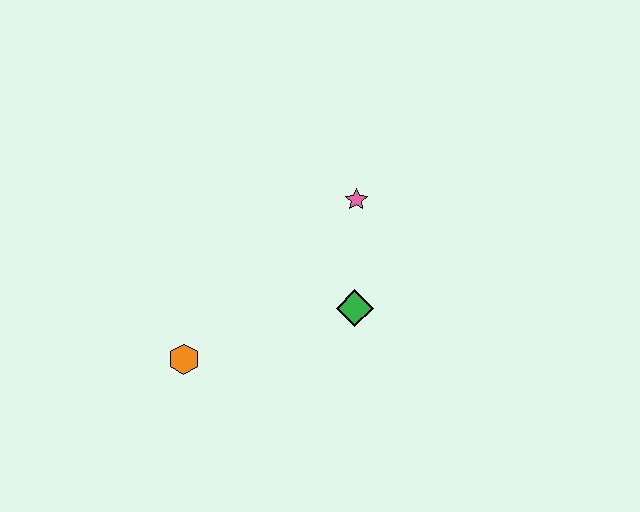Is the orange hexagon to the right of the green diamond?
No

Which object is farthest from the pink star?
The orange hexagon is farthest from the pink star.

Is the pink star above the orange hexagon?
Yes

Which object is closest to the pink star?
The green diamond is closest to the pink star.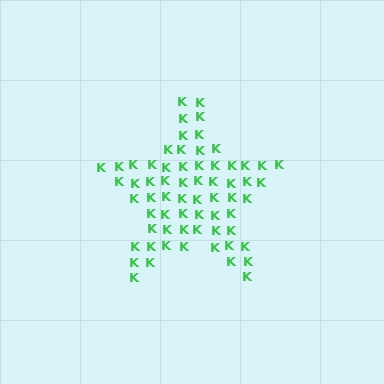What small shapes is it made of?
It is made of small letter K's.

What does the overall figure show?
The overall figure shows a star.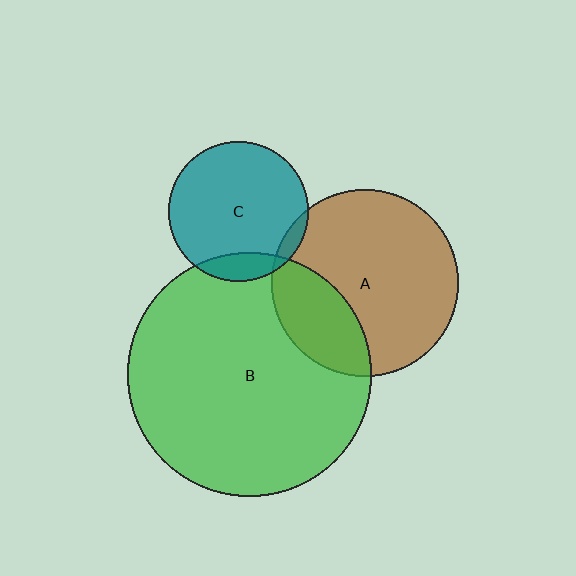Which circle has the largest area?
Circle B (green).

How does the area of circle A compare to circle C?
Approximately 1.8 times.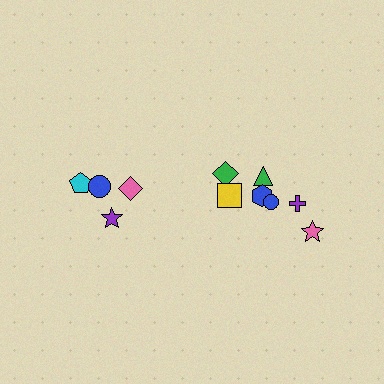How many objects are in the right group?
There are 7 objects.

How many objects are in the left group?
There are 4 objects.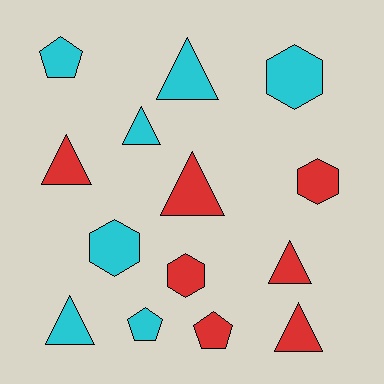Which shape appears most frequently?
Triangle, with 7 objects.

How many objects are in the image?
There are 14 objects.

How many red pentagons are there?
There is 1 red pentagon.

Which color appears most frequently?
Red, with 7 objects.